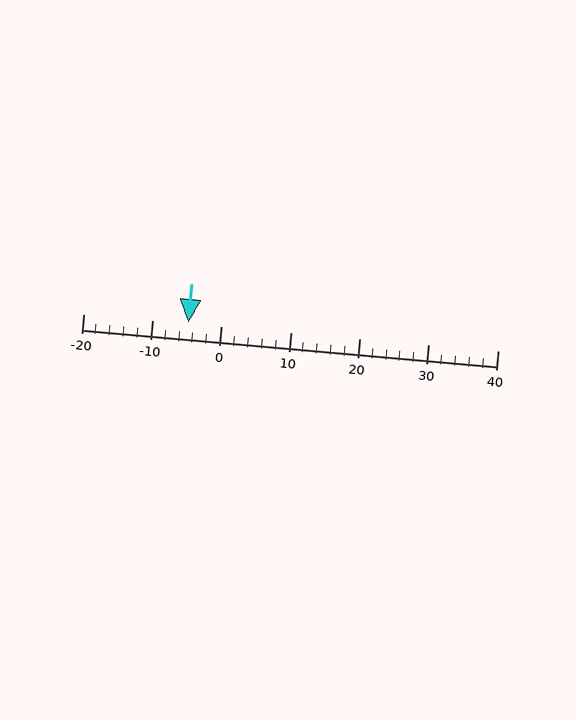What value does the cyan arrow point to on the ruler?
The cyan arrow points to approximately -5.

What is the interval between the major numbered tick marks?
The major tick marks are spaced 10 units apart.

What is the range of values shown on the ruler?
The ruler shows values from -20 to 40.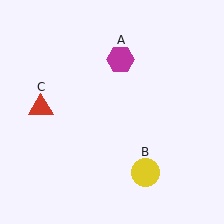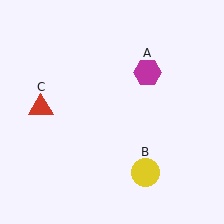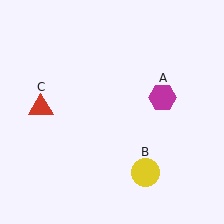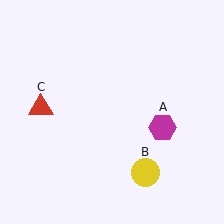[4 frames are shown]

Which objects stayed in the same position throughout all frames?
Yellow circle (object B) and red triangle (object C) remained stationary.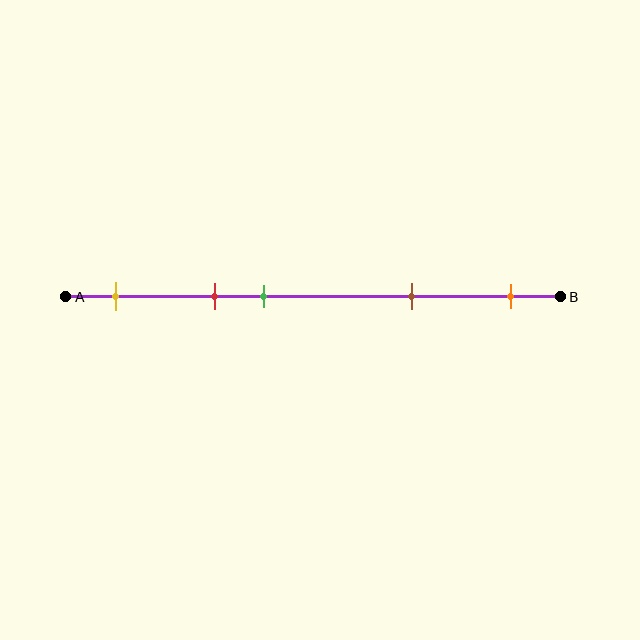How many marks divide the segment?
There are 5 marks dividing the segment.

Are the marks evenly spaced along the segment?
No, the marks are not evenly spaced.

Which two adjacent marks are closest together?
The red and green marks are the closest adjacent pair.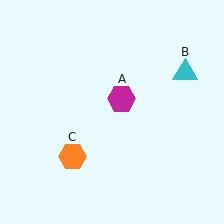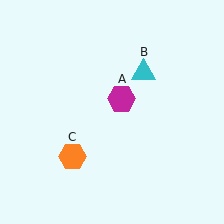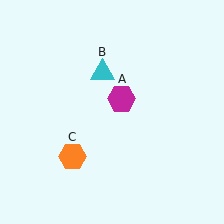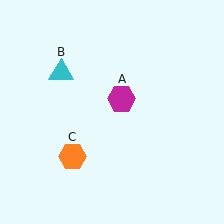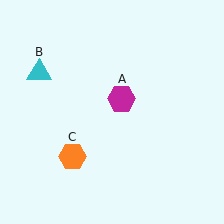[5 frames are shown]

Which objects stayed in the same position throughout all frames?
Magenta hexagon (object A) and orange hexagon (object C) remained stationary.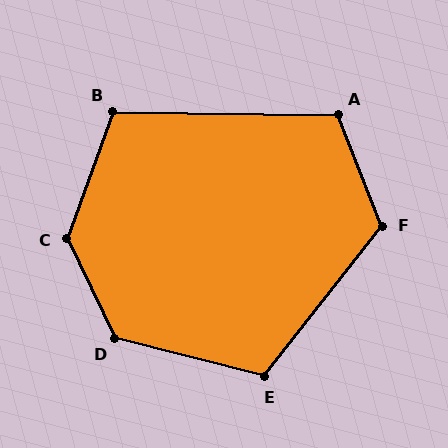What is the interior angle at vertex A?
Approximately 112 degrees (obtuse).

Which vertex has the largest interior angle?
C, at approximately 134 degrees.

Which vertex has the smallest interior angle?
B, at approximately 109 degrees.